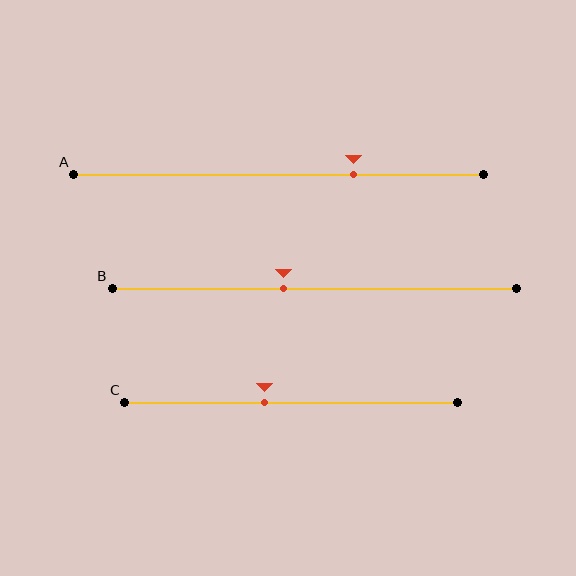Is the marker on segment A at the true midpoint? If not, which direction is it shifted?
No, the marker on segment A is shifted to the right by about 18% of the segment length.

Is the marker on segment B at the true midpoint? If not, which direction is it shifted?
No, the marker on segment B is shifted to the left by about 8% of the segment length.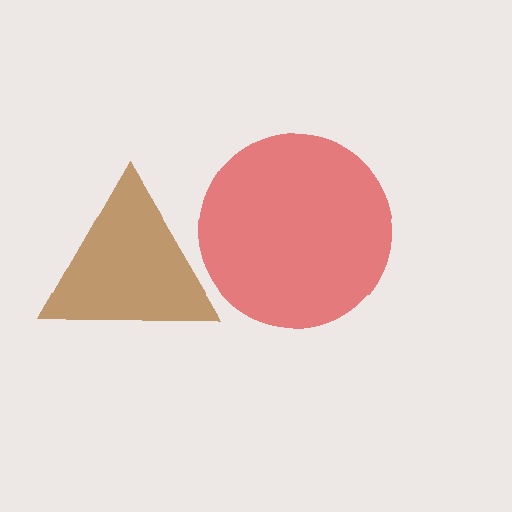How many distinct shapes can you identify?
There are 2 distinct shapes: a brown triangle, a red circle.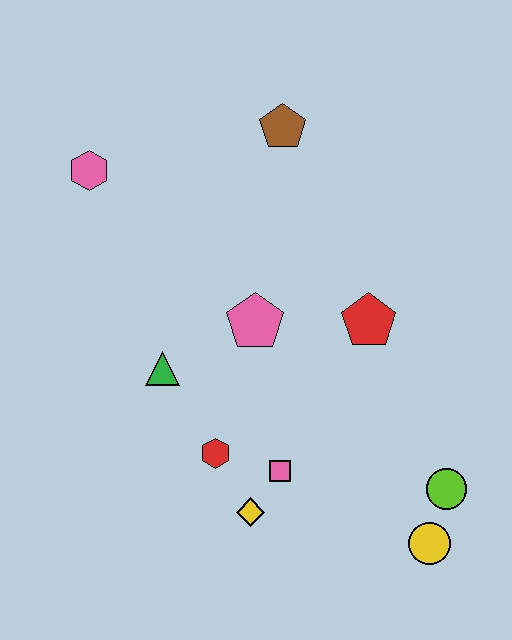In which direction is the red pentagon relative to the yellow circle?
The red pentagon is above the yellow circle.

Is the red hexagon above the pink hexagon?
No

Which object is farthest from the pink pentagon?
The yellow circle is farthest from the pink pentagon.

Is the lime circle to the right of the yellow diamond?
Yes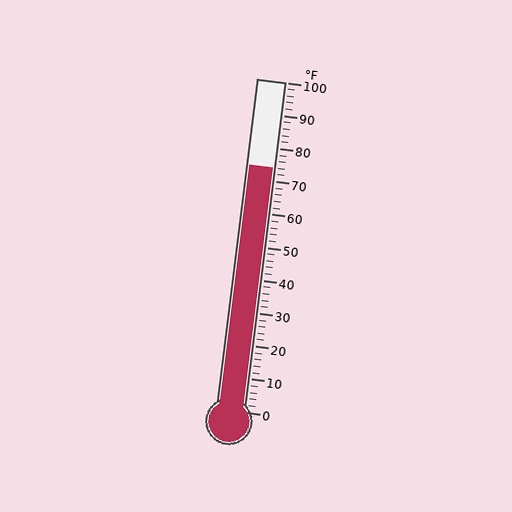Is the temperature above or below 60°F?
The temperature is above 60°F.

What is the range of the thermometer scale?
The thermometer scale ranges from 0°F to 100°F.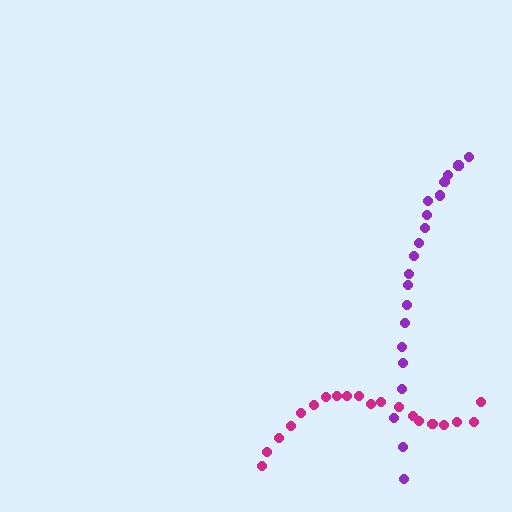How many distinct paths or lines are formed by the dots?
There are 2 distinct paths.